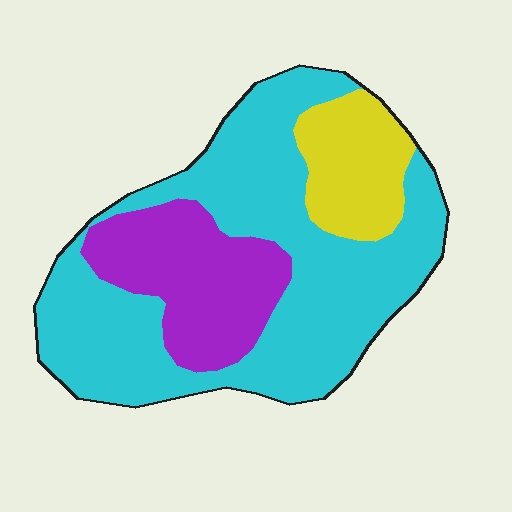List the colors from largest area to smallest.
From largest to smallest: cyan, purple, yellow.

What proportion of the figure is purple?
Purple takes up about one quarter (1/4) of the figure.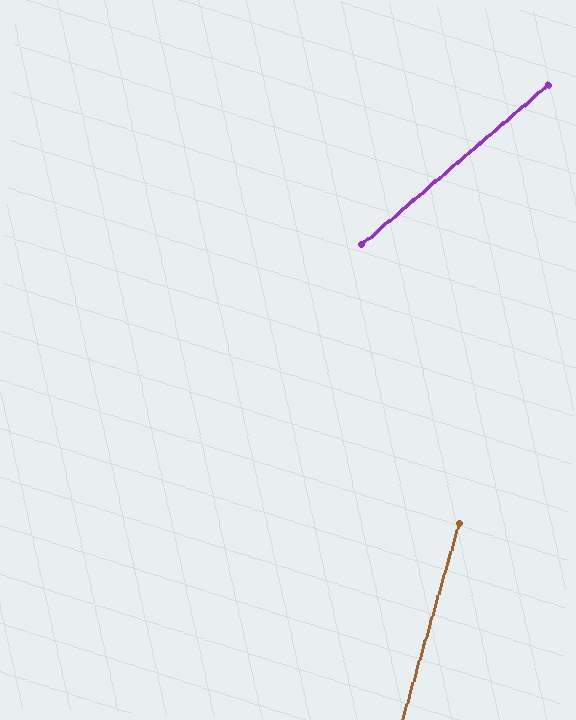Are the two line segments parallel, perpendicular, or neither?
Neither parallel nor perpendicular — they differ by about 33°.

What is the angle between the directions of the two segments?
Approximately 33 degrees.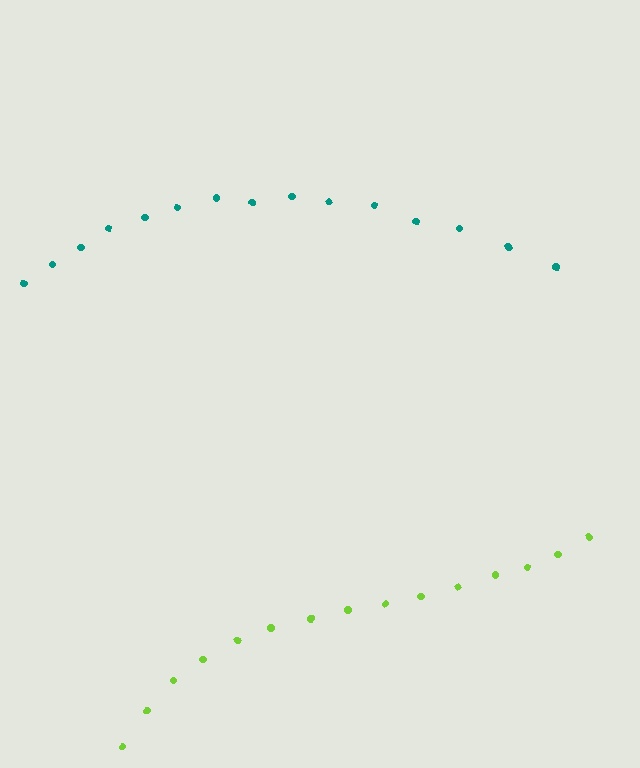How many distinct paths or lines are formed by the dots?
There are 2 distinct paths.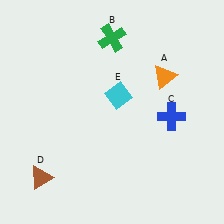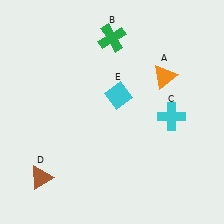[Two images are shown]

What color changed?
The cross (C) changed from blue in Image 1 to cyan in Image 2.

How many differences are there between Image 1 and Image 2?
There is 1 difference between the two images.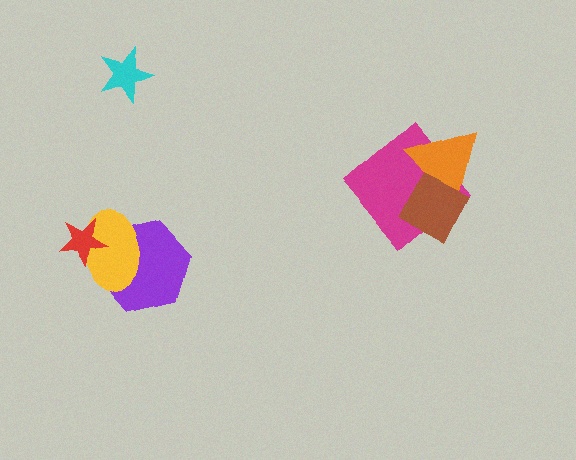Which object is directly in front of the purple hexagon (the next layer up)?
The yellow ellipse is directly in front of the purple hexagon.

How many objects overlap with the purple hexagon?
2 objects overlap with the purple hexagon.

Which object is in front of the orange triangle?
The brown diamond is in front of the orange triangle.